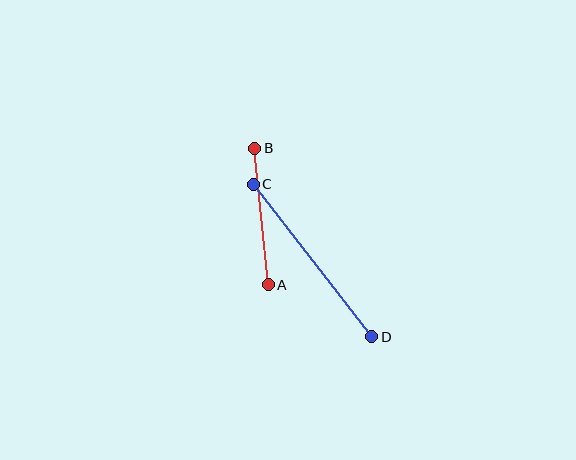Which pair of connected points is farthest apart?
Points C and D are farthest apart.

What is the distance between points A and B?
The distance is approximately 137 pixels.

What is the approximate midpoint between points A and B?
The midpoint is at approximately (262, 217) pixels.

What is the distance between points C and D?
The distance is approximately 193 pixels.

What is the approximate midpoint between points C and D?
The midpoint is at approximately (312, 260) pixels.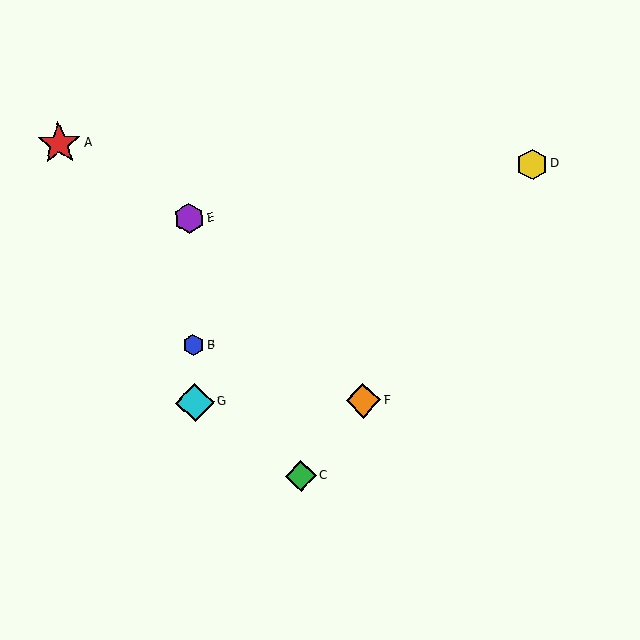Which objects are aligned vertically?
Objects B, E, G are aligned vertically.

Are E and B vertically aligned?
Yes, both are at x≈189.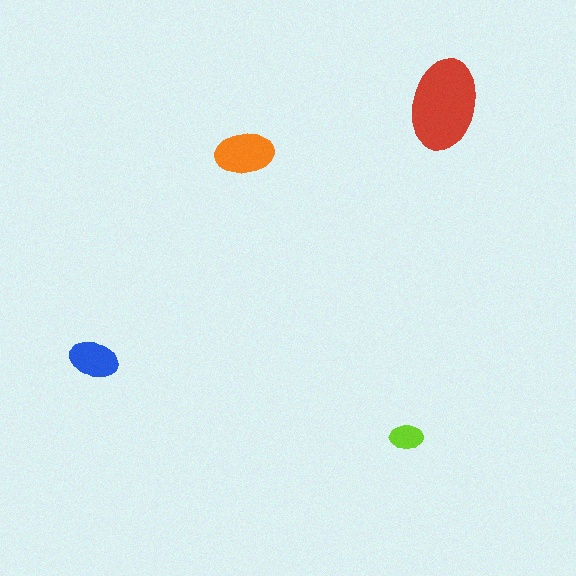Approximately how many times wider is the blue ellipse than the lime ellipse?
About 1.5 times wider.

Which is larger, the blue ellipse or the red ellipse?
The red one.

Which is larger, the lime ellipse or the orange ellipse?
The orange one.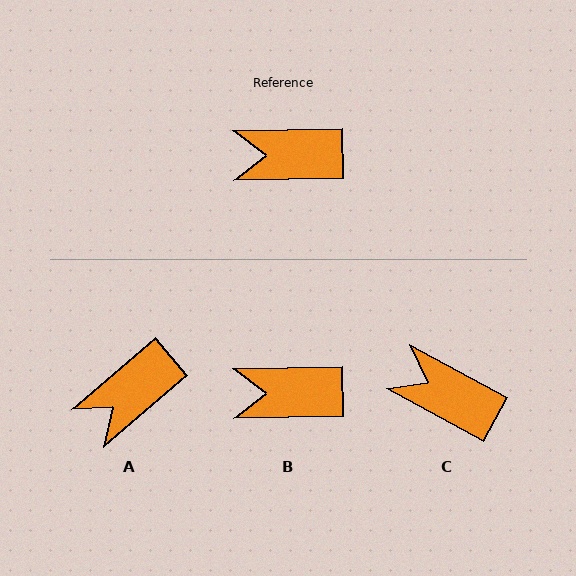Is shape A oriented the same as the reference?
No, it is off by about 39 degrees.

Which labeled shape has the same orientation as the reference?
B.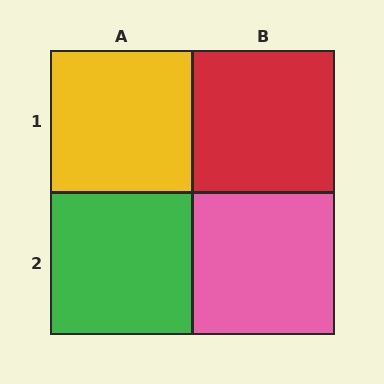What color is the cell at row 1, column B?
Red.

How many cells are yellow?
1 cell is yellow.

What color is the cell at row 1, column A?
Yellow.